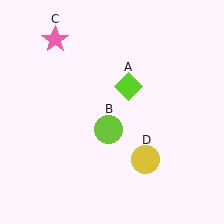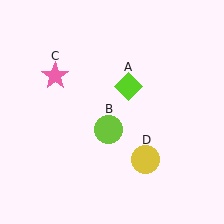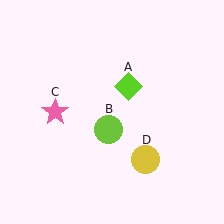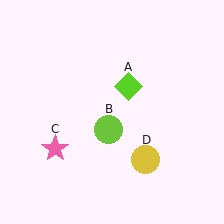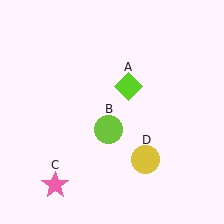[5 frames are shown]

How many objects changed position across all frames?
1 object changed position: pink star (object C).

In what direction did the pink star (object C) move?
The pink star (object C) moved down.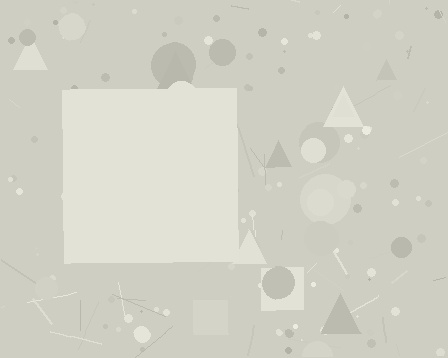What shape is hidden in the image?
A square is hidden in the image.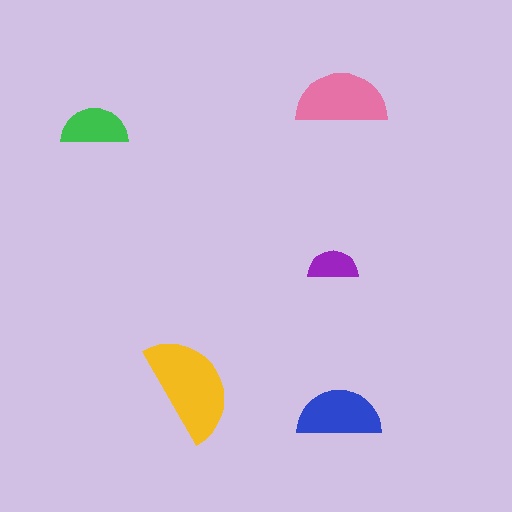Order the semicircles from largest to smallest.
the yellow one, the pink one, the blue one, the green one, the purple one.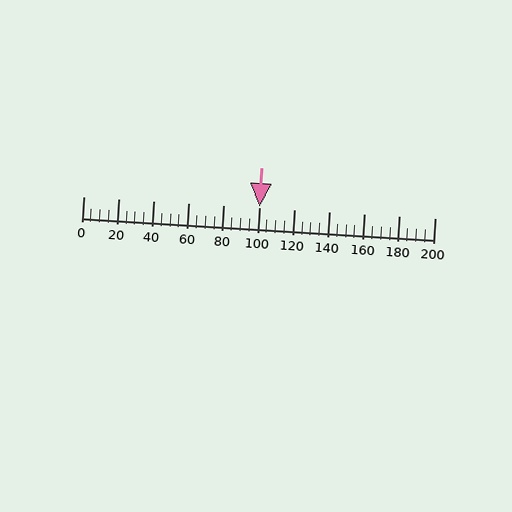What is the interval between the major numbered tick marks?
The major tick marks are spaced 20 units apart.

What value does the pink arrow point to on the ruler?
The pink arrow points to approximately 100.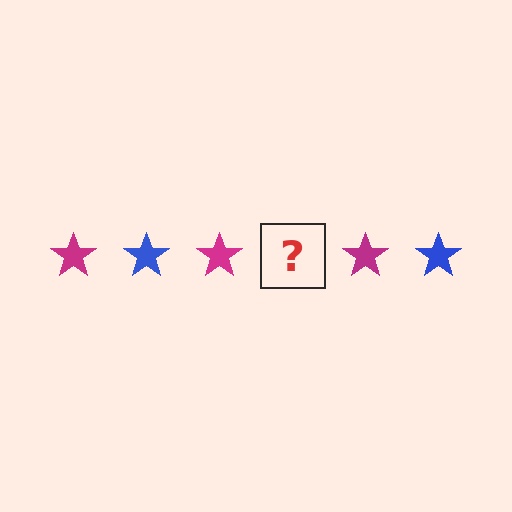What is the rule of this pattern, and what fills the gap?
The rule is that the pattern cycles through magenta, blue stars. The gap should be filled with a blue star.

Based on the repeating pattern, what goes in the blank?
The blank should be a blue star.